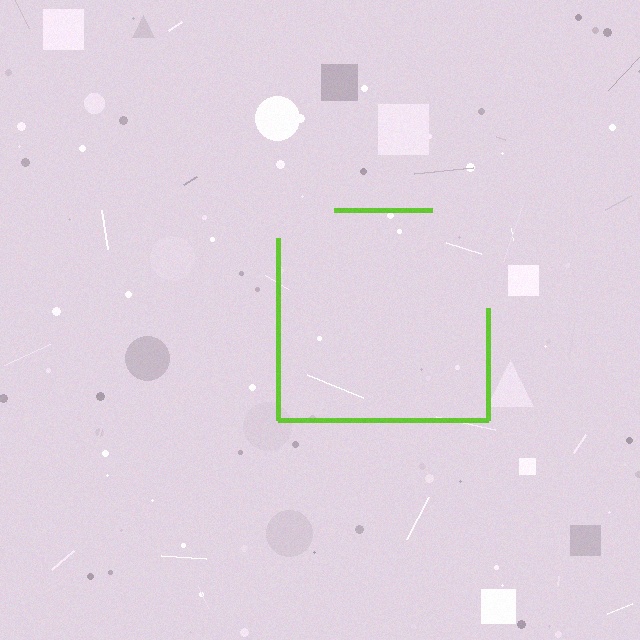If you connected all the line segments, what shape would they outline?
They would outline a square.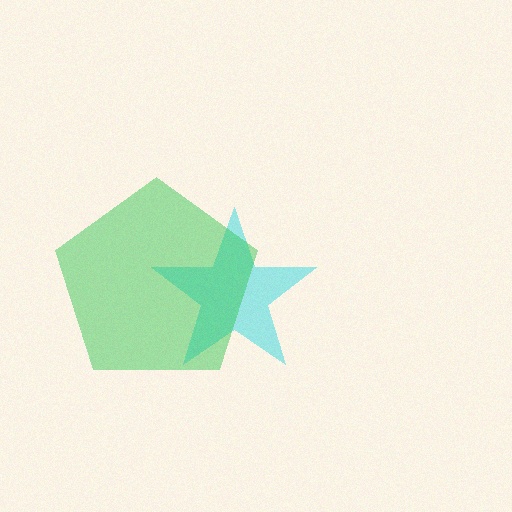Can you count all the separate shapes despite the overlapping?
Yes, there are 2 separate shapes.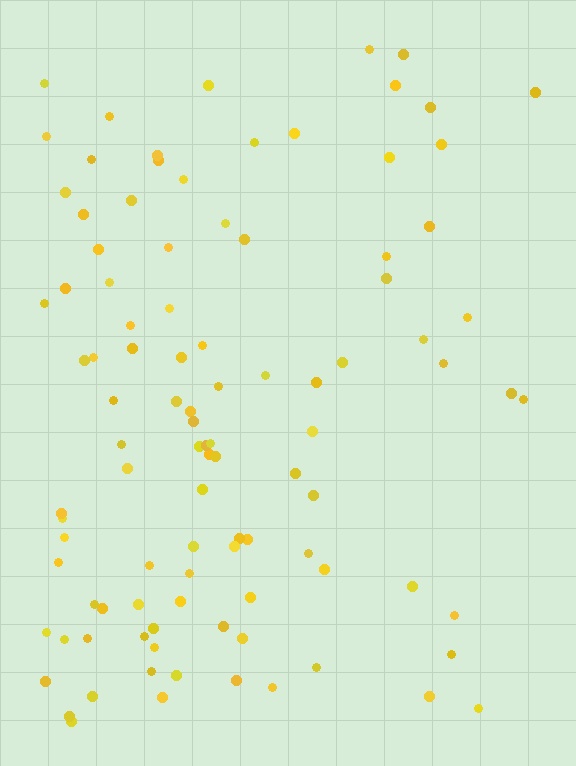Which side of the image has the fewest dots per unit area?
The right.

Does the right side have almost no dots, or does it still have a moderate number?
Still a moderate number, just noticeably fewer than the left.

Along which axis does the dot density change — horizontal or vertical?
Horizontal.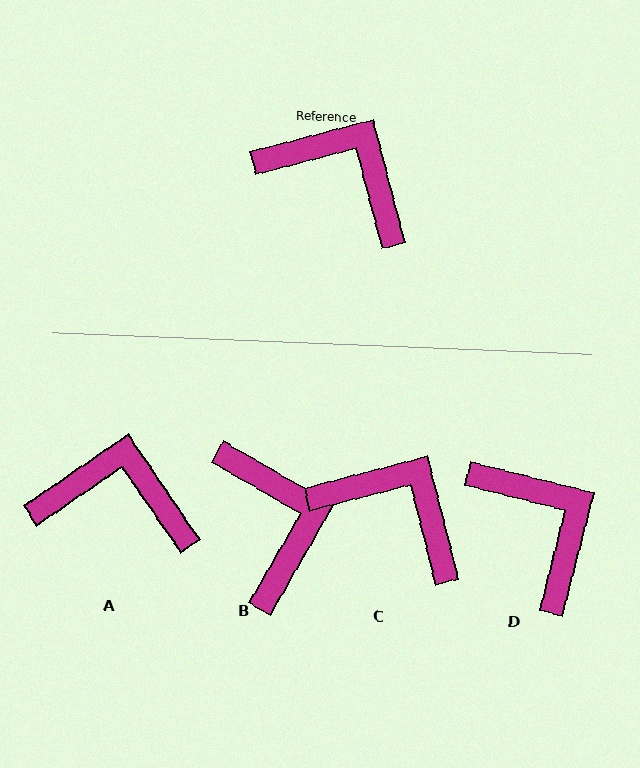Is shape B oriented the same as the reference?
No, it is off by about 44 degrees.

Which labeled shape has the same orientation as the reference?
C.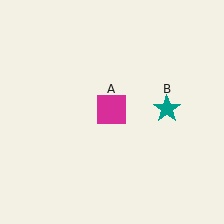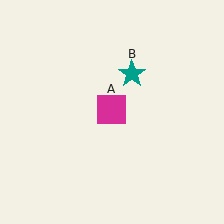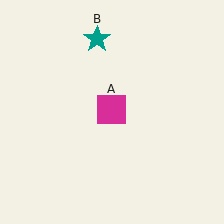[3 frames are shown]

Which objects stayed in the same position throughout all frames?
Magenta square (object A) remained stationary.